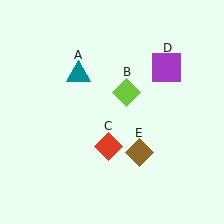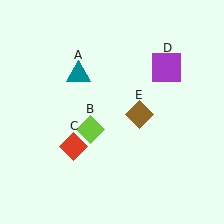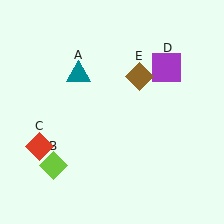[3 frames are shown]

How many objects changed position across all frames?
3 objects changed position: lime diamond (object B), red diamond (object C), brown diamond (object E).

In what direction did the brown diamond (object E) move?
The brown diamond (object E) moved up.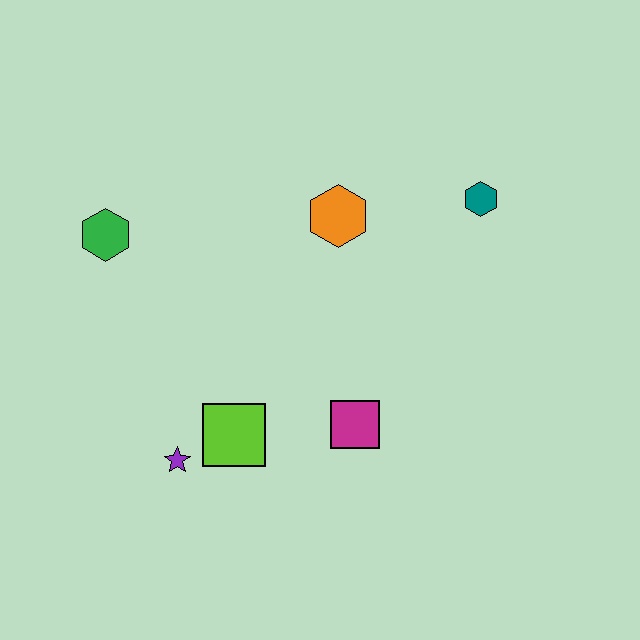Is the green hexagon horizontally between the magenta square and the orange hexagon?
No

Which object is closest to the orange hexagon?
The teal hexagon is closest to the orange hexagon.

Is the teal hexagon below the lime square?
No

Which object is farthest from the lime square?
The teal hexagon is farthest from the lime square.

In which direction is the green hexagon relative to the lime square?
The green hexagon is above the lime square.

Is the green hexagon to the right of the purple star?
No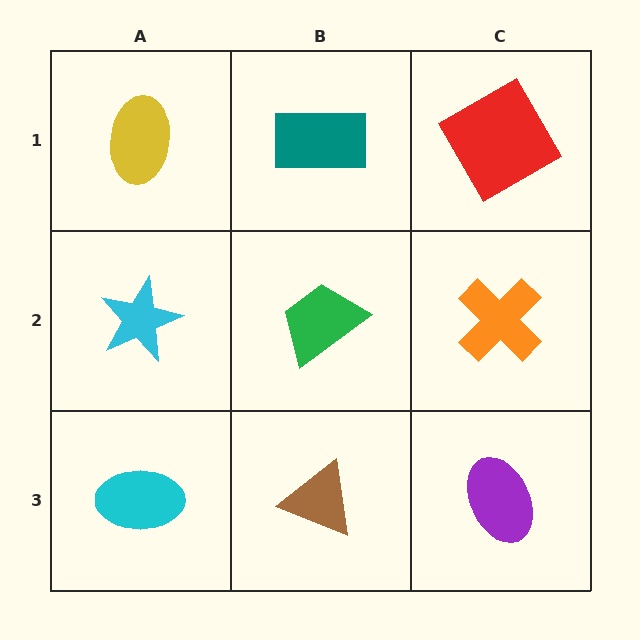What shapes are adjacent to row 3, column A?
A cyan star (row 2, column A), a brown triangle (row 3, column B).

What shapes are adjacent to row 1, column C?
An orange cross (row 2, column C), a teal rectangle (row 1, column B).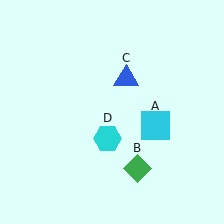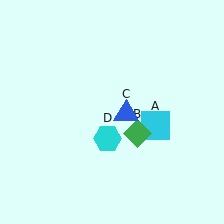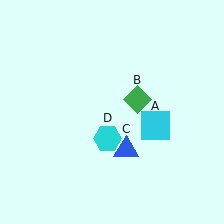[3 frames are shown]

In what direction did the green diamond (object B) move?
The green diamond (object B) moved up.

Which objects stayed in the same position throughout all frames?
Cyan square (object A) and cyan hexagon (object D) remained stationary.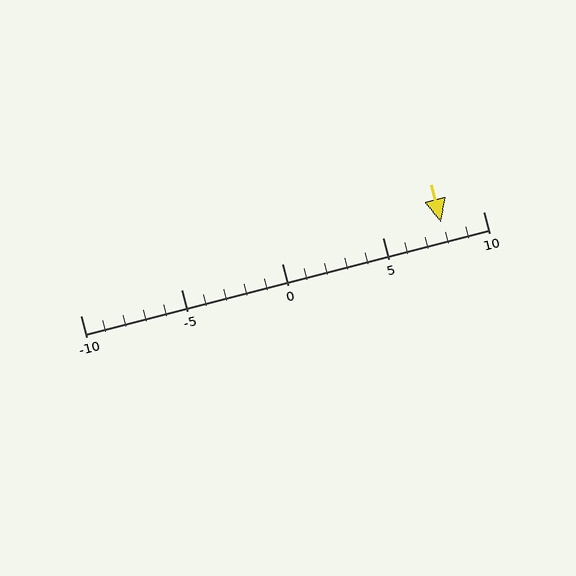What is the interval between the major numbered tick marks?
The major tick marks are spaced 5 units apart.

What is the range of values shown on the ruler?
The ruler shows values from -10 to 10.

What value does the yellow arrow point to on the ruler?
The yellow arrow points to approximately 8.